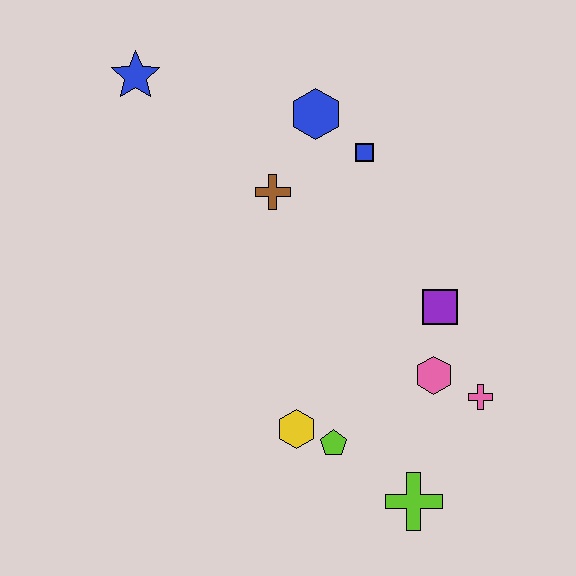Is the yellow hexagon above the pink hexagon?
No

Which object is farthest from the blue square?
The lime cross is farthest from the blue square.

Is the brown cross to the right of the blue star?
Yes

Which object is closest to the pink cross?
The pink hexagon is closest to the pink cross.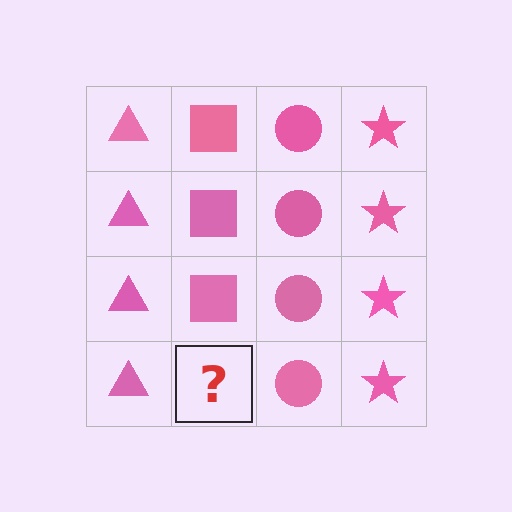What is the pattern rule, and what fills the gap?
The rule is that each column has a consistent shape. The gap should be filled with a pink square.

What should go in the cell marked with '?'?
The missing cell should contain a pink square.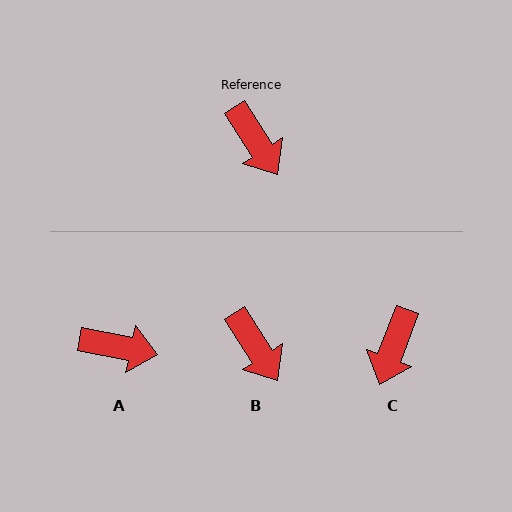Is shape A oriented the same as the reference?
No, it is off by about 46 degrees.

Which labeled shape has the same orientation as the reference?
B.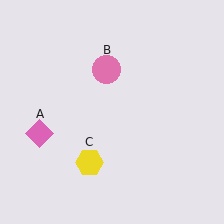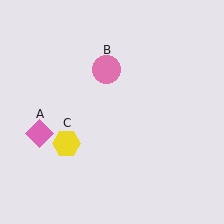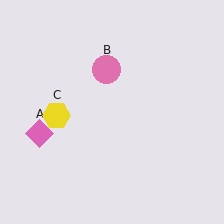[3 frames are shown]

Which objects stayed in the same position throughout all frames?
Pink diamond (object A) and pink circle (object B) remained stationary.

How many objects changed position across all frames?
1 object changed position: yellow hexagon (object C).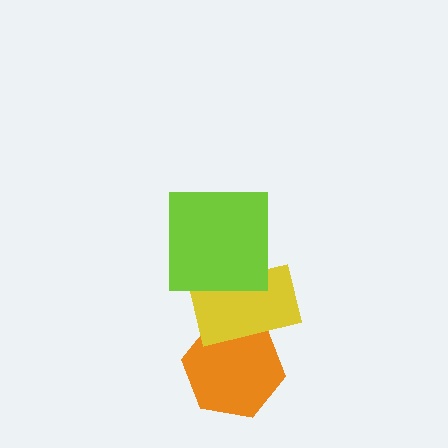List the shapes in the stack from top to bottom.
From top to bottom: the lime square, the yellow rectangle, the orange hexagon.